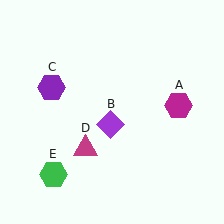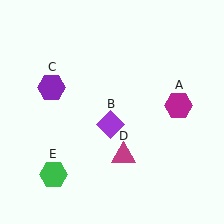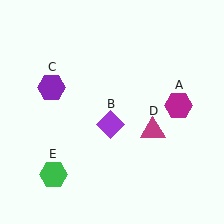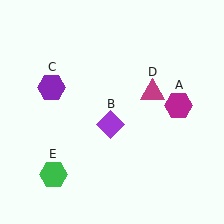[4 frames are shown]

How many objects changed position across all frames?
1 object changed position: magenta triangle (object D).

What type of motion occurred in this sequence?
The magenta triangle (object D) rotated counterclockwise around the center of the scene.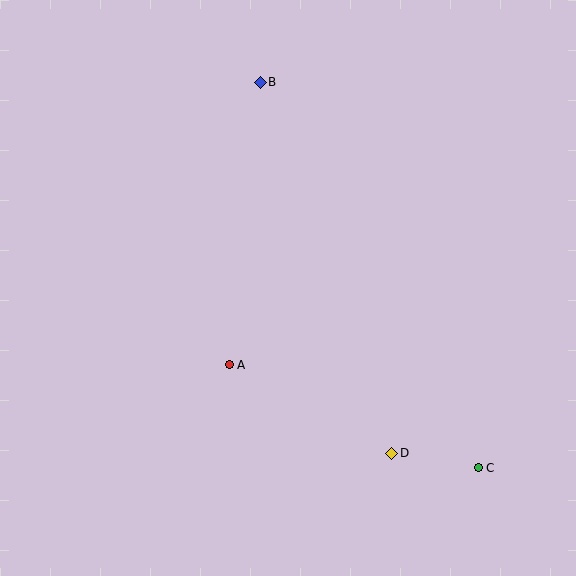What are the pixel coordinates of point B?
Point B is at (260, 82).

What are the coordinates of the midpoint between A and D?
The midpoint between A and D is at (311, 409).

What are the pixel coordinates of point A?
Point A is at (229, 365).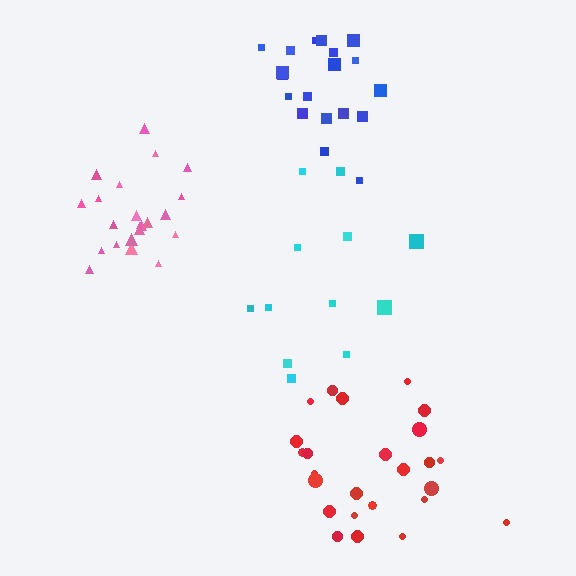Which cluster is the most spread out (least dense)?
Cyan.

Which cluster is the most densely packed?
Pink.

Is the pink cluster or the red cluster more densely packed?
Pink.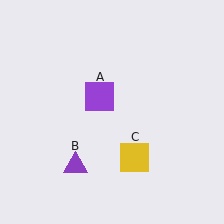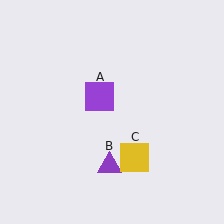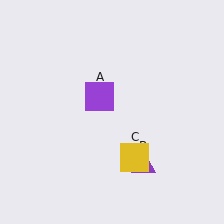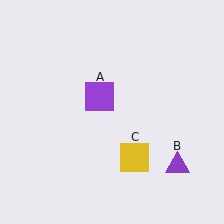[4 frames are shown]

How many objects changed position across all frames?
1 object changed position: purple triangle (object B).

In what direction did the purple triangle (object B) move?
The purple triangle (object B) moved right.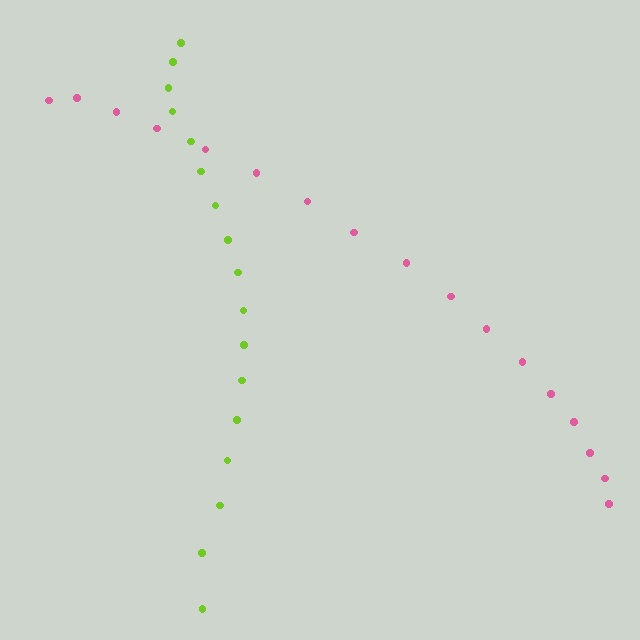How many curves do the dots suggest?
There are 2 distinct paths.